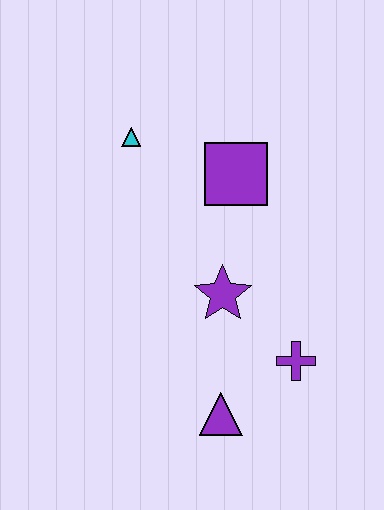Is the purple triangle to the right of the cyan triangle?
Yes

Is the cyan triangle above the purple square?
Yes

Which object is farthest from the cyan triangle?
The purple triangle is farthest from the cyan triangle.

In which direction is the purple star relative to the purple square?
The purple star is below the purple square.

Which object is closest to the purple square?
The cyan triangle is closest to the purple square.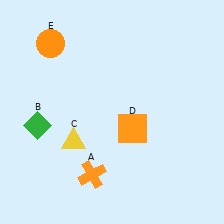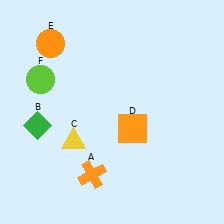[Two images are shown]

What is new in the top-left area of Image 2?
A lime circle (F) was added in the top-left area of Image 2.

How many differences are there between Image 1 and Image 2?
There is 1 difference between the two images.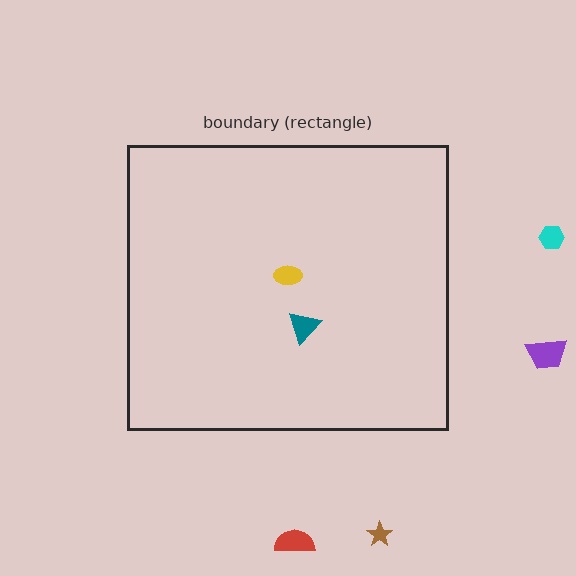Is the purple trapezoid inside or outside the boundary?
Outside.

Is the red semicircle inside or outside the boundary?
Outside.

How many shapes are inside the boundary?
2 inside, 4 outside.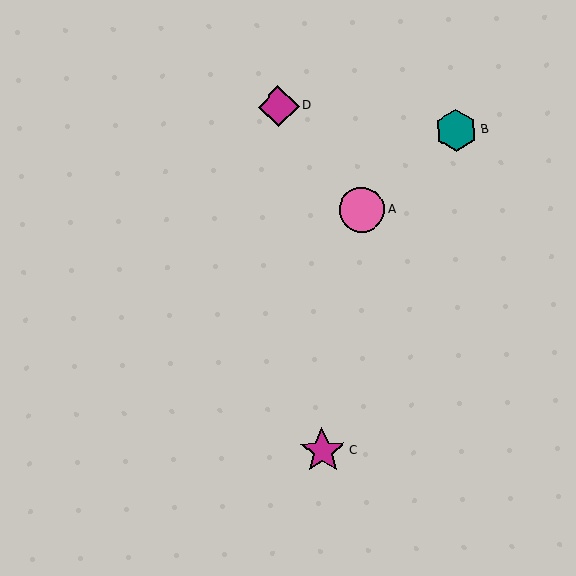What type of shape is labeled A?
Shape A is a pink circle.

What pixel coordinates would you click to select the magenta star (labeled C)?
Click at (323, 451) to select the magenta star C.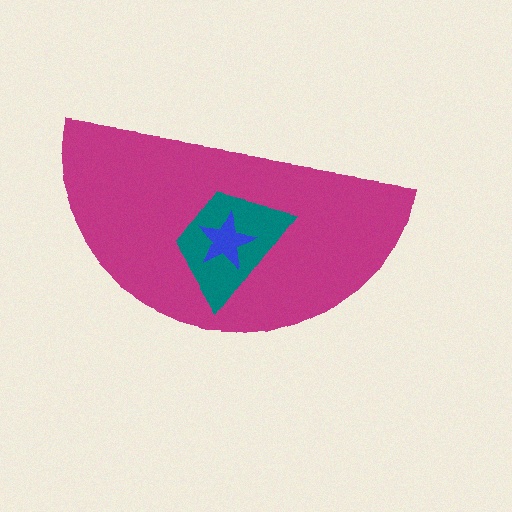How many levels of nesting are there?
3.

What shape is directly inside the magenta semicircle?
The teal trapezoid.